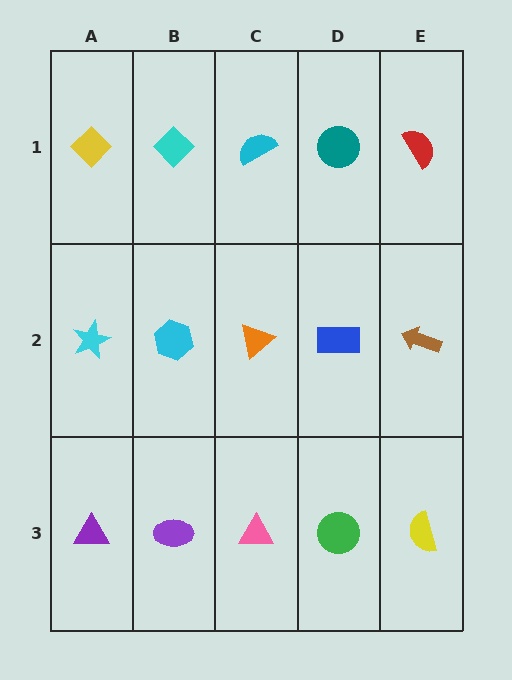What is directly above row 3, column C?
An orange triangle.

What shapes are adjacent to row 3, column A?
A cyan star (row 2, column A), a purple ellipse (row 3, column B).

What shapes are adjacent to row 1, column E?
A brown arrow (row 2, column E), a teal circle (row 1, column D).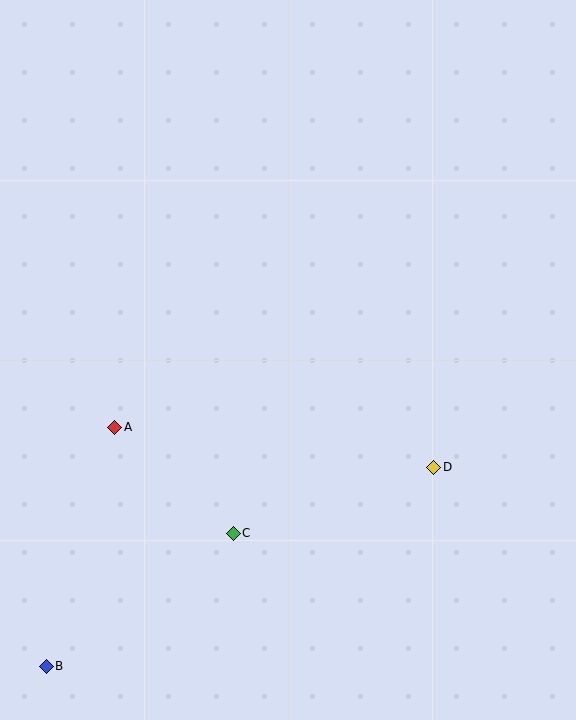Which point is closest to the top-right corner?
Point D is closest to the top-right corner.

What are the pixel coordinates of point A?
Point A is at (115, 427).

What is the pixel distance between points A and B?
The distance between A and B is 249 pixels.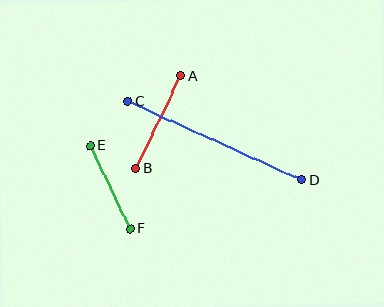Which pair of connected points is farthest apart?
Points C and D are farthest apart.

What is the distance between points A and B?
The distance is approximately 103 pixels.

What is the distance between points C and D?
The distance is approximately 191 pixels.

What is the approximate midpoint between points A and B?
The midpoint is at approximately (159, 122) pixels.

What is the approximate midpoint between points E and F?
The midpoint is at approximately (110, 187) pixels.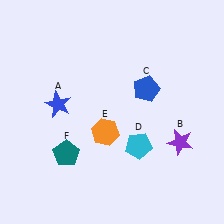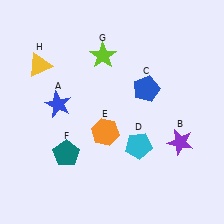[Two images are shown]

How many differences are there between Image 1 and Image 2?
There are 2 differences between the two images.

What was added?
A lime star (G), a yellow triangle (H) were added in Image 2.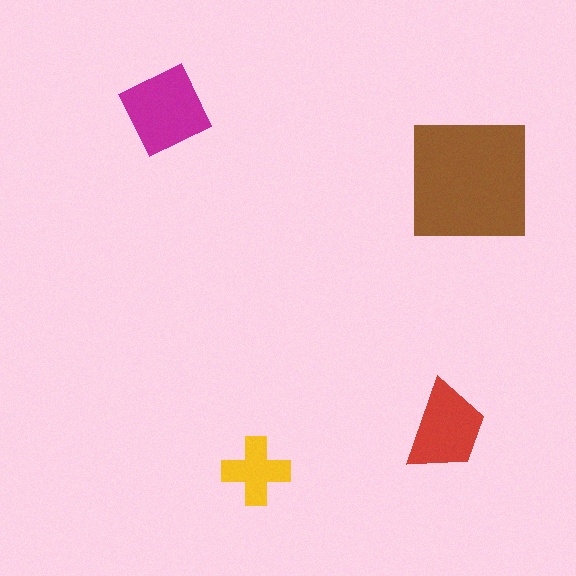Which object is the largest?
The brown square.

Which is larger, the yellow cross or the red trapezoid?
The red trapezoid.